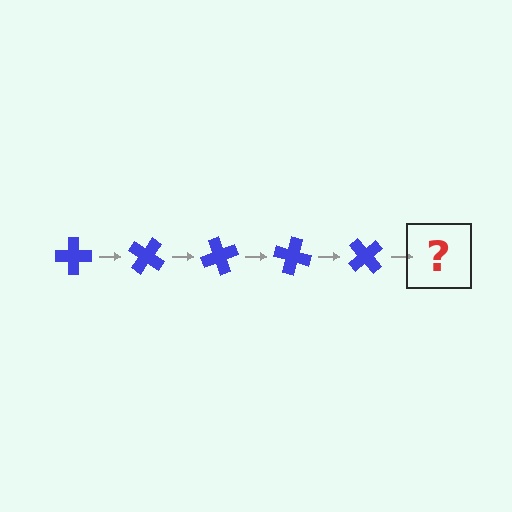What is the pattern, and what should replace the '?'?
The pattern is that the cross rotates 35 degrees each step. The '?' should be a blue cross rotated 175 degrees.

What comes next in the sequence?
The next element should be a blue cross rotated 175 degrees.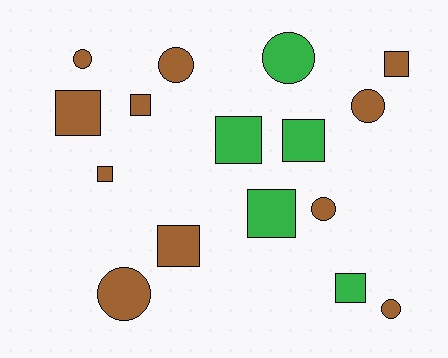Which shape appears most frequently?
Square, with 9 objects.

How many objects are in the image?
There are 16 objects.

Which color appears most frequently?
Brown, with 11 objects.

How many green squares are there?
There are 4 green squares.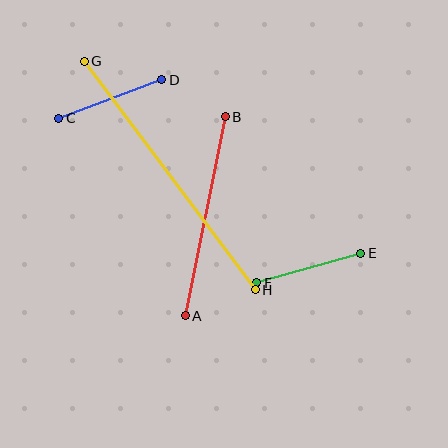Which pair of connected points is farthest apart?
Points G and H are farthest apart.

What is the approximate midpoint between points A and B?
The midpoint is at approximately (205, 216) pixels.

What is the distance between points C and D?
The distance is approximately 110 pixels.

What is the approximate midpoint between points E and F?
The midpoint is at approximately (309, 268) pixels.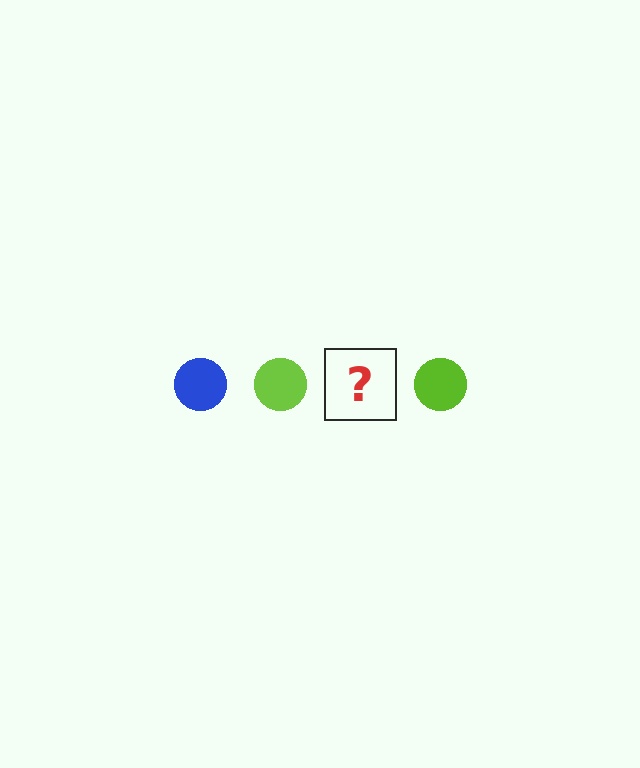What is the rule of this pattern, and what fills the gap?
The rule is that the pattern cycles through blue, lime circles. The gap should be filled with a blue circle.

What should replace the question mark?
The question mark should be replaced with a blue circle.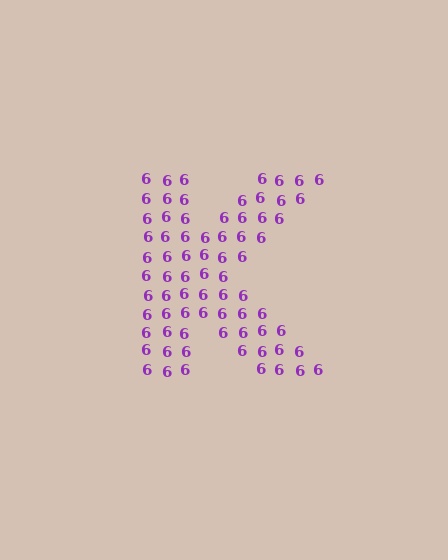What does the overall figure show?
The overall figure shows the letter K.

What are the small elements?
The small elements are digit 6's.